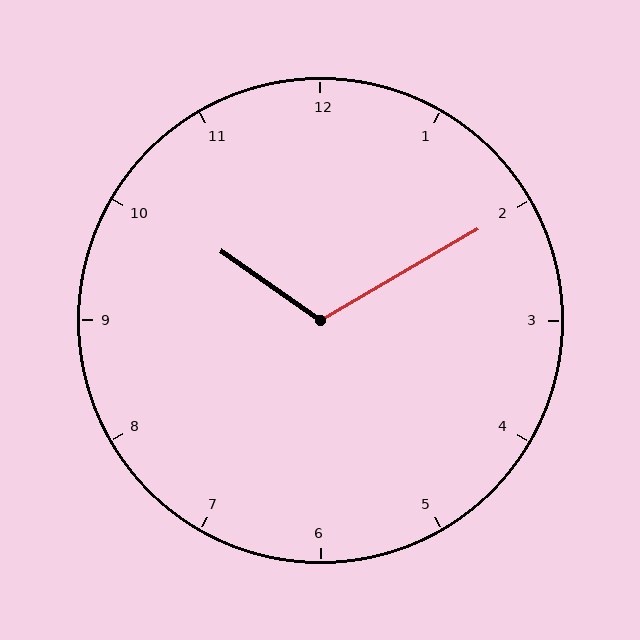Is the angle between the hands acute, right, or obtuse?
It is obtuse.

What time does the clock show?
10:10.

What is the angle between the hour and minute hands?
Approximately 115 degrees.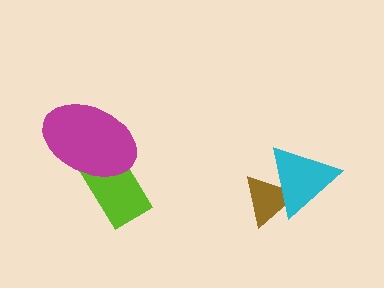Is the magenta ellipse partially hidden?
No, no other shape covers it.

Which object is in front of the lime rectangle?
The magenta ellipse is in front of the lime rectangle.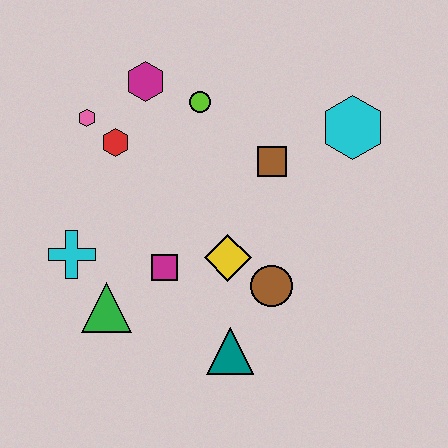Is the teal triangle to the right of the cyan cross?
Yes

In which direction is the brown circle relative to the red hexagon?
The brown circle is to the right of the red hexagon.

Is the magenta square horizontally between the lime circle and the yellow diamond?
No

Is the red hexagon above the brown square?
Yes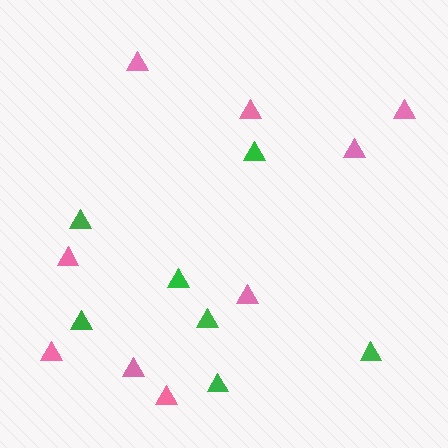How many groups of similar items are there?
There are 2 groups: one group of pink triangles (9) and one group of green triangles (7).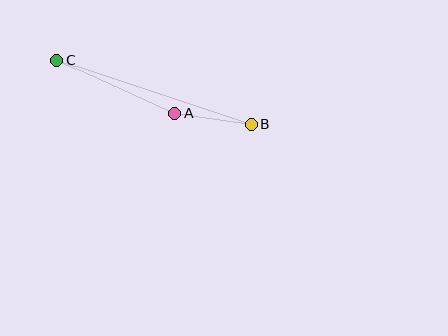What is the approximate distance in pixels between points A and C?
The distance between A and C is approximately 130 pixels.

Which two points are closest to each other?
Points A and B are closest to each other.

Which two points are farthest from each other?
Points B and C are farthest from each other.